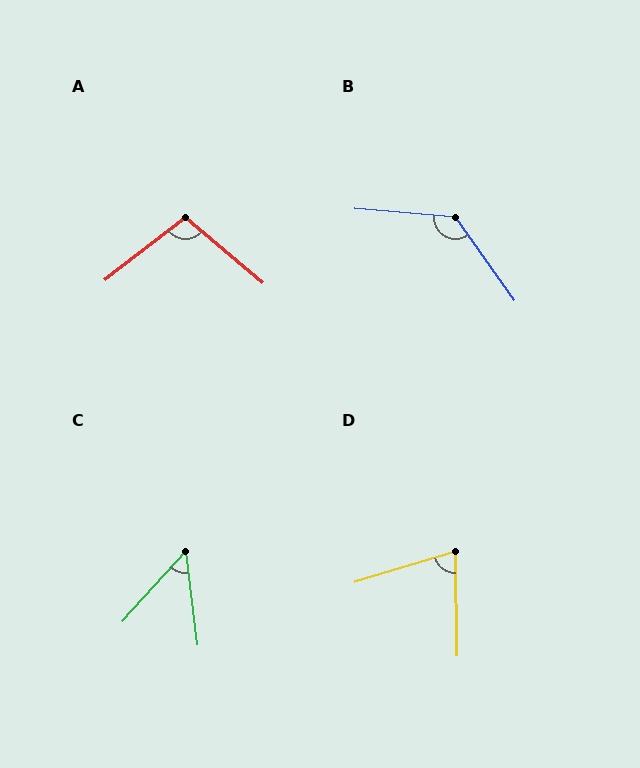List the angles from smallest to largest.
C (49°), D (74°), A (102°), B (130°).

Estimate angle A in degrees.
Approximately 102 degrees.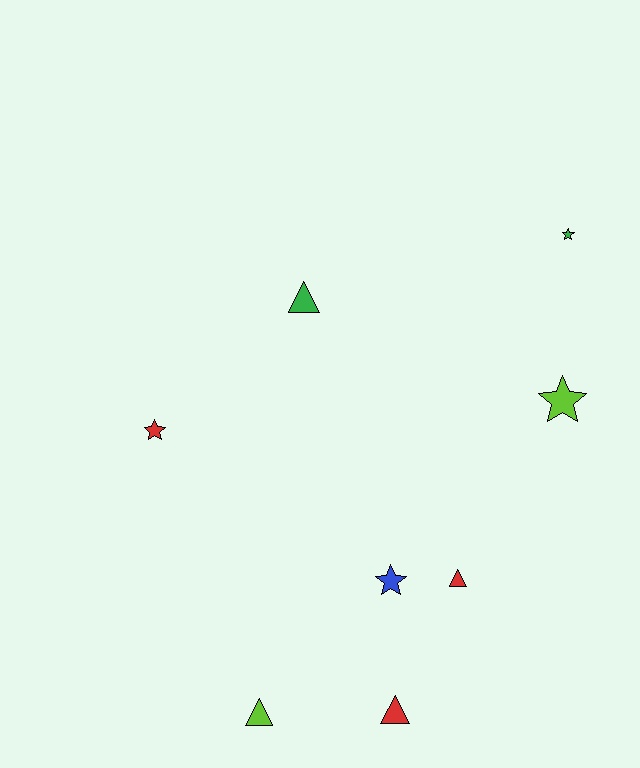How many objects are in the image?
There are 8 objects.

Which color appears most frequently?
Red, with 3 objects.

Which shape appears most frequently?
Star, with 4 objects.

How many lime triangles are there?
There is 1 lime triangle.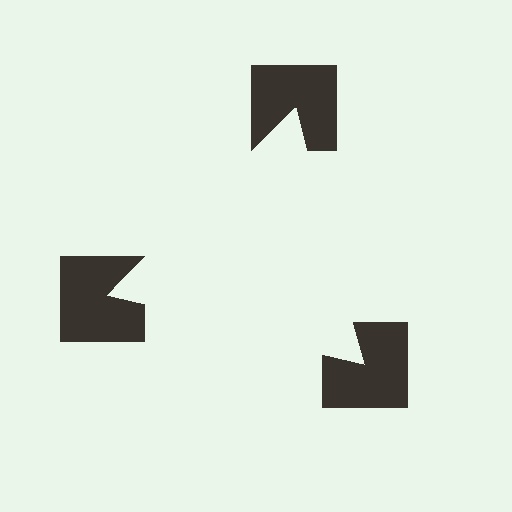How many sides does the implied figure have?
3 sides.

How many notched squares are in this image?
There are 3 — one at each vertex of the illusory triangle.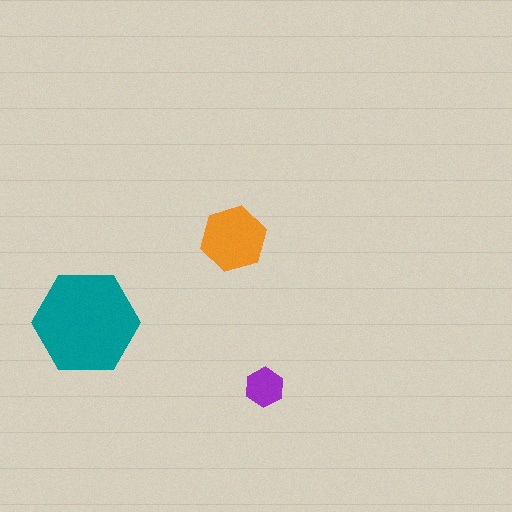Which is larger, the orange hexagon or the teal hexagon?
The teal one.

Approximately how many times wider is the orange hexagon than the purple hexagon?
About 1.5 times wider.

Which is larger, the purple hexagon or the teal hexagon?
The teal one.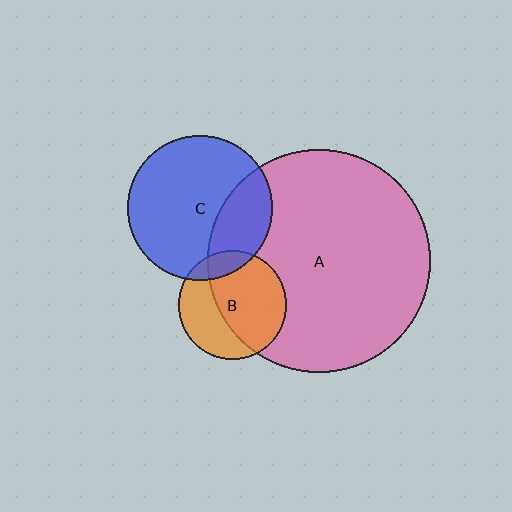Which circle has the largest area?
Circle A (pink).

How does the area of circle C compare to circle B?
Approximately 1.8 times.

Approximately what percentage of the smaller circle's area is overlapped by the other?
Approximately 30%.